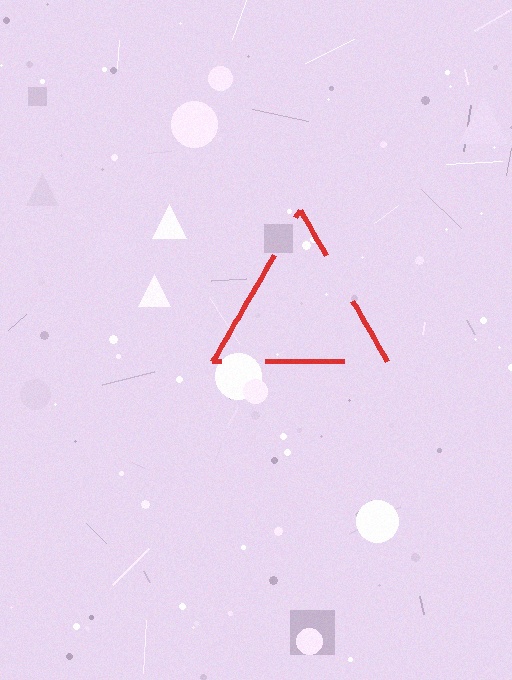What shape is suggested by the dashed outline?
The dashed outline suggests a triangle.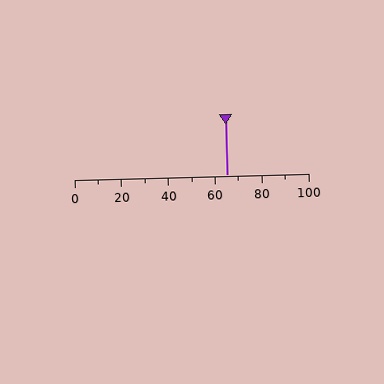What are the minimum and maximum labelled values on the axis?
The axis runs from 0 to 100.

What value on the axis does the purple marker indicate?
The marker indicates approximately 65.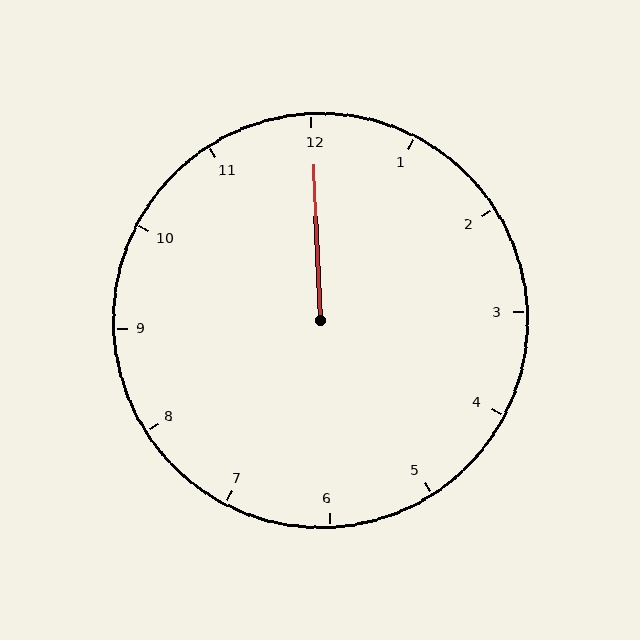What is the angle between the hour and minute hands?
Approximately 0 degrees.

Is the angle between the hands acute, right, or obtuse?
It is acute.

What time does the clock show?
12:00.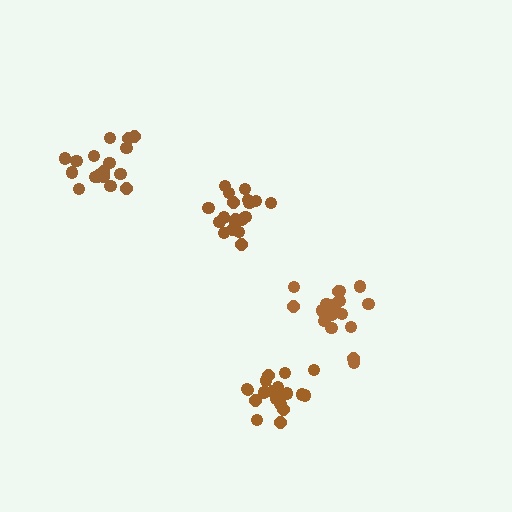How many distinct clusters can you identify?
There are 4 distinct clusters.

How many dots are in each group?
Group 1: 20 dots, Group 2: 19 dots, Group 3: 18 dots, Group 4: 20 dots (77 total).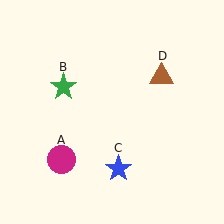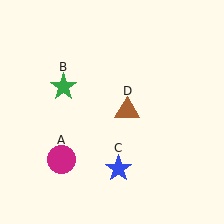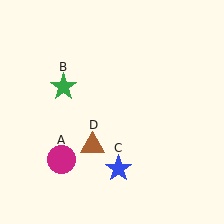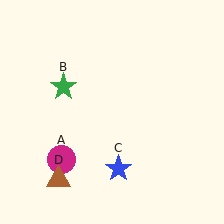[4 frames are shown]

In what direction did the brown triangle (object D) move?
The brown triangle (object D) moved down and to the left.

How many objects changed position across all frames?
1 object changed position: brown triangle (object D).